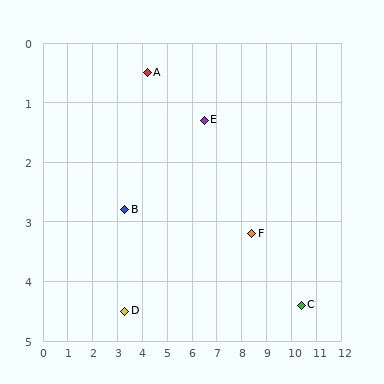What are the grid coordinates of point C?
Point C is at approximately (10.4, 4.4).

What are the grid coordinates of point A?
Point A is at approximately (4.2, 0.5).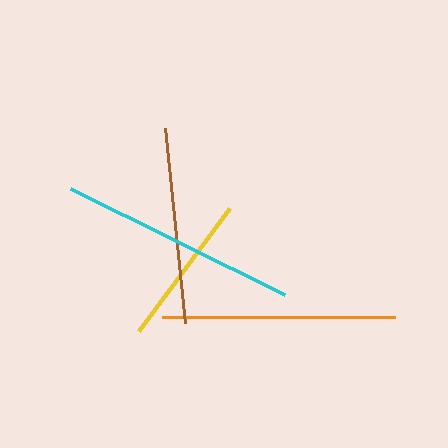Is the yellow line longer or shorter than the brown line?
The brown line is longer than the yellow line.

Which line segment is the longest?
The cyan line is the longest at approximately 238 pixels.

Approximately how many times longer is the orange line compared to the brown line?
The orange line is approximately 1.2 times the length of the brown line.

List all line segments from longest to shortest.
From longest to shortest: cyan, orange, brown, yellow.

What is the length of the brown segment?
The brown segment is approximately 196 pixels long.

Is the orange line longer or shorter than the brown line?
The orange line is longer than the brown line.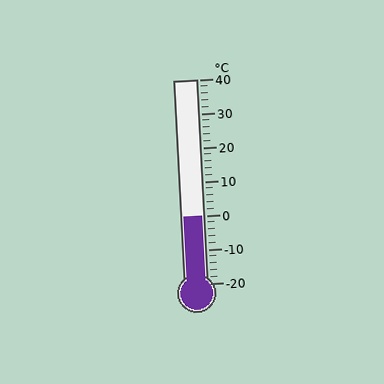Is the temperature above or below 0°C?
The temperature is at 0°C.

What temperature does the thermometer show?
The thermometer shows approximately 0°C.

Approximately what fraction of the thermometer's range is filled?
The thermometer is filled to approximately 35% of its range.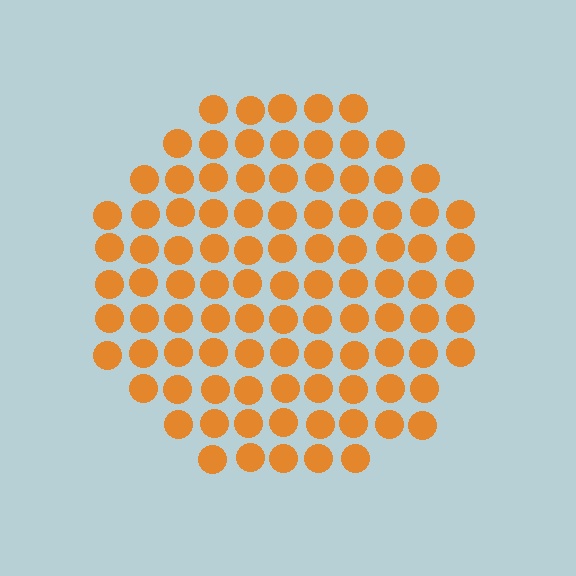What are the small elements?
The small elements are circles.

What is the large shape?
The large shape is a circle.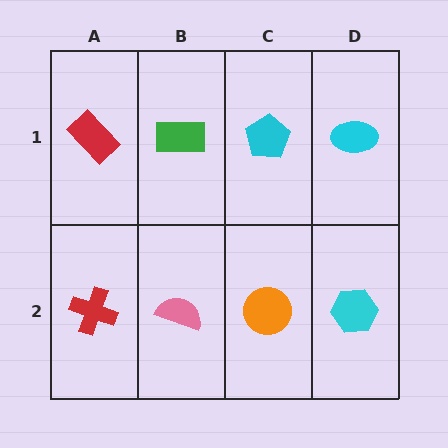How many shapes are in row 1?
4 shapes.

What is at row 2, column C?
An orange circle.